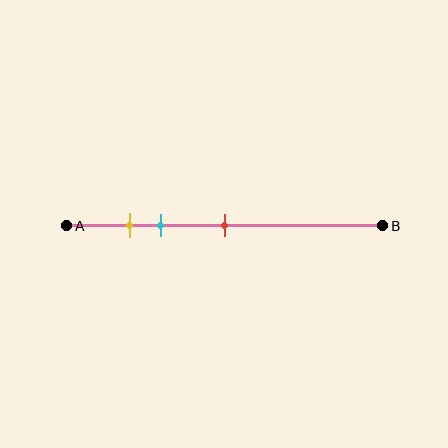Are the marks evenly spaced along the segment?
No, the marks are not evenly spaced.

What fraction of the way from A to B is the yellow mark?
The yellow mark is approximately 20% (0.2) of the way from A to B.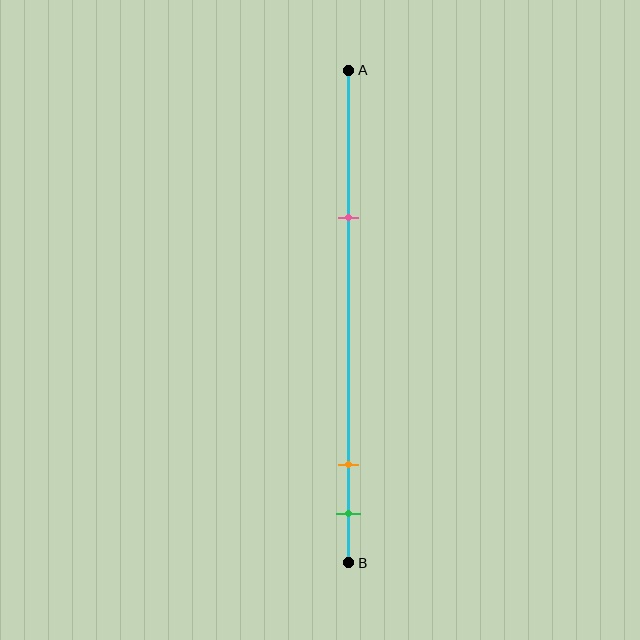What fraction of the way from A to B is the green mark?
The green mark is approximately 90% (0.9) of the way from A to B.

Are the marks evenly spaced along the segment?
No, the marks are not evenly spaced.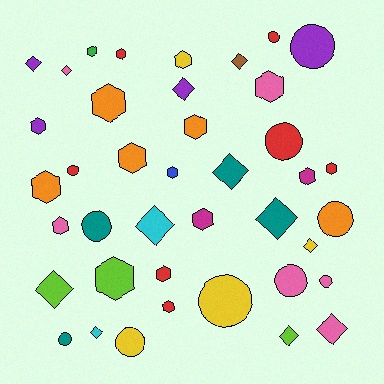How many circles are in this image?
There are 11 circles.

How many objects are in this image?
There are 40 objects.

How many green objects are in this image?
There is 1 green object.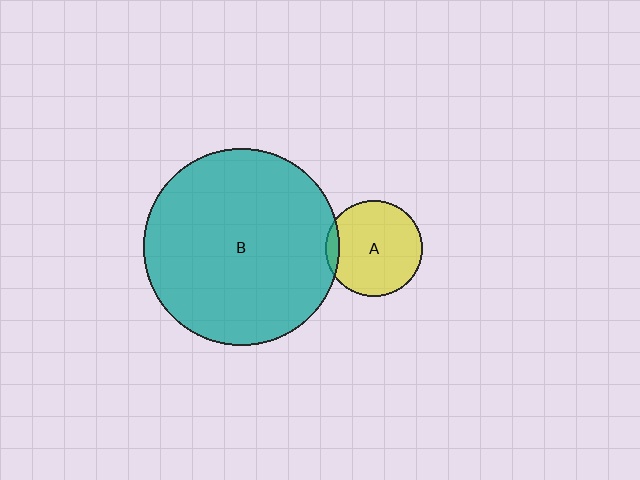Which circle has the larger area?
Circle B (teal).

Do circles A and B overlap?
Yes.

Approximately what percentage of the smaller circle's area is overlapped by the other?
Approximately 5%.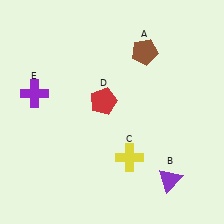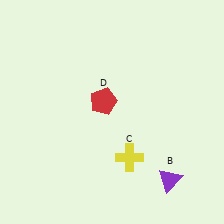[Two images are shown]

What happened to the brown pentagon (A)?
The brown pentagon (A) was removed in Image 2. It was in the top-right area of Image 1.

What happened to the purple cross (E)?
The purple cross (E) was removed in Image 2. It was in the top-left area of Image 1.